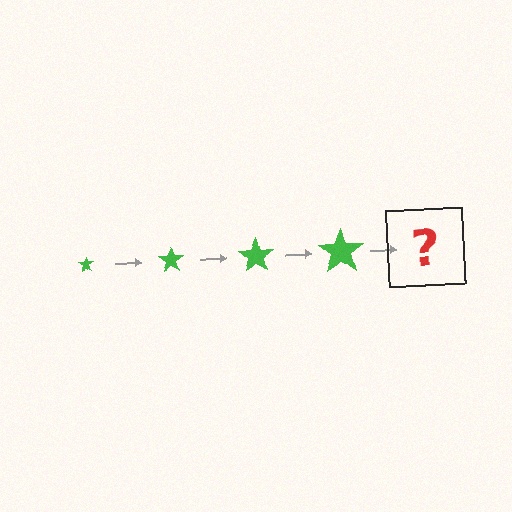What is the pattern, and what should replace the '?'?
The pattern is that the star gets progressively larger each step. The '?' should be a green star, larger than the previous one.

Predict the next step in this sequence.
The next step is a green star, larger than the previous one.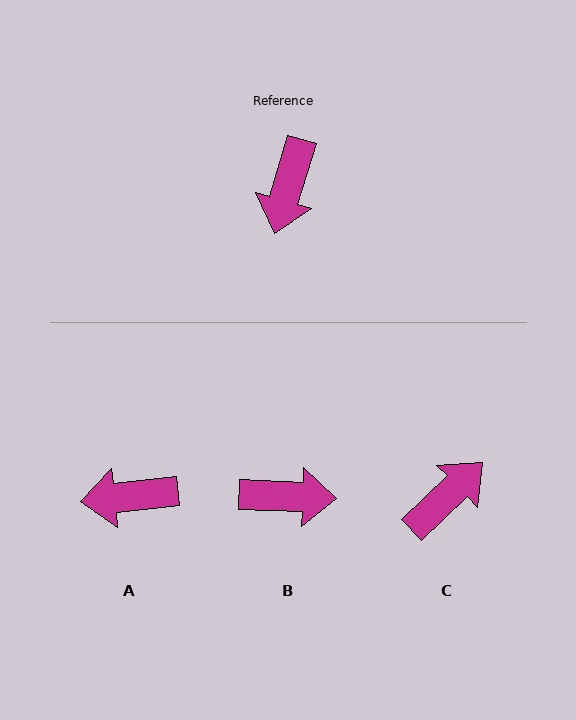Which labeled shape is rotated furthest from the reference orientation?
C, about 150 degrees away.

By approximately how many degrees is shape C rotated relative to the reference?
Approximately 150 degrees counter-clockwise.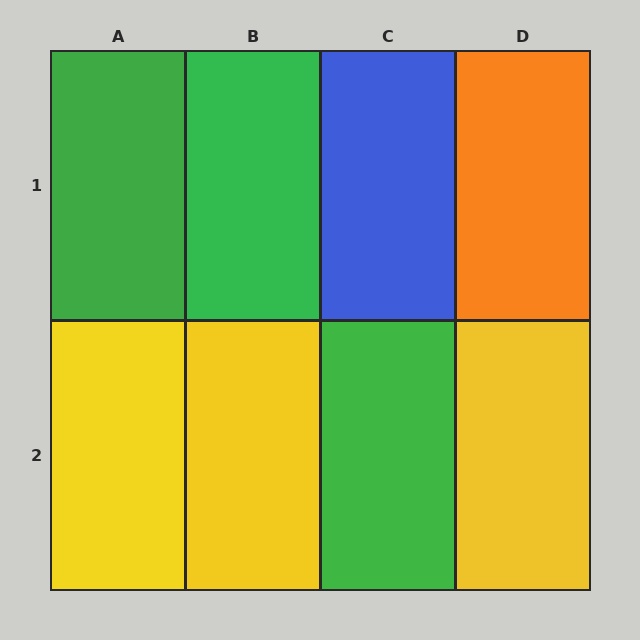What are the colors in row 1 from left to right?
Green, green, blue, orange.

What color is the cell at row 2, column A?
Yellow.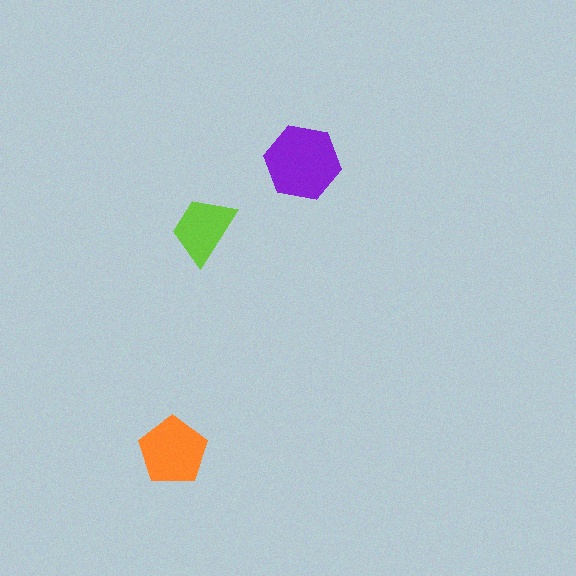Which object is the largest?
The purple hexagon.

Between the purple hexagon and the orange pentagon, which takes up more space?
The purple hexagon.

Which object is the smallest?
The lime trapezoid.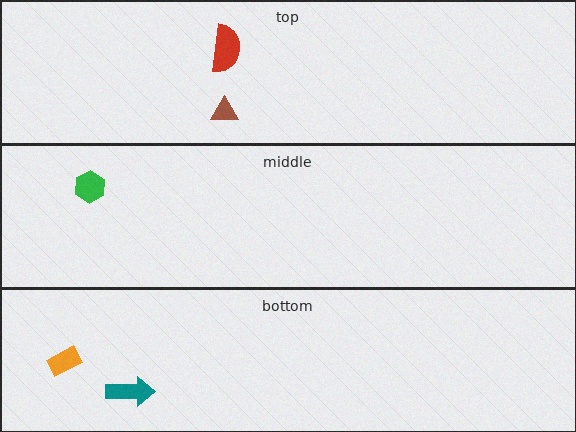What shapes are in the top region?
The brown triangle, the red semicircle.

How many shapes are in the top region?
2.